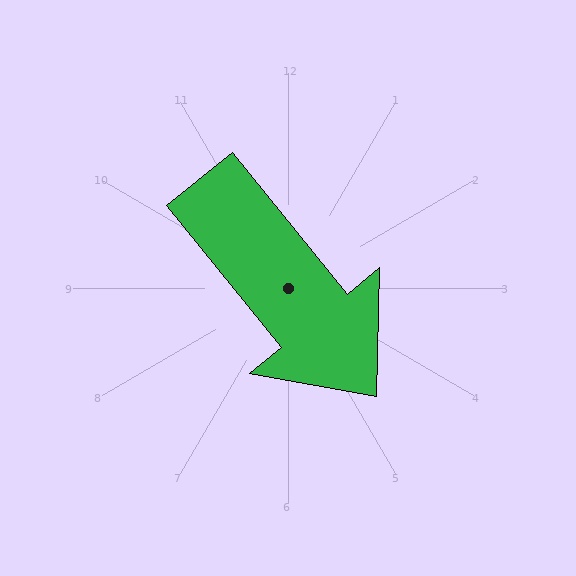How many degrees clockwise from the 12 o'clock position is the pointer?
Approximately 141 degrees.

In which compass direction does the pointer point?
Southeast.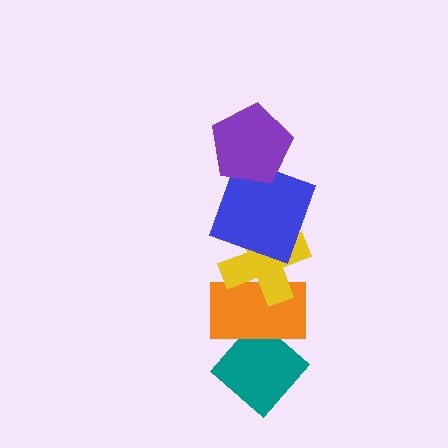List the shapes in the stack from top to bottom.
From top to bottom: the purple pentagon, the blue square, the yellow cross, the orange rectangle, the teal diamond.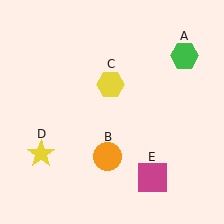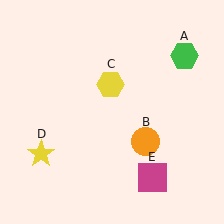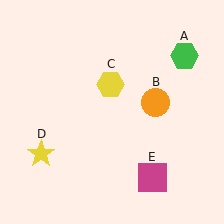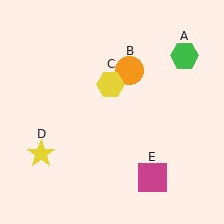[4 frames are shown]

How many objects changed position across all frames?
1 object changed position: orange circle (object B).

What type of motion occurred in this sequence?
The orange circle (object B) rotated counterclockwise around the center of the scene.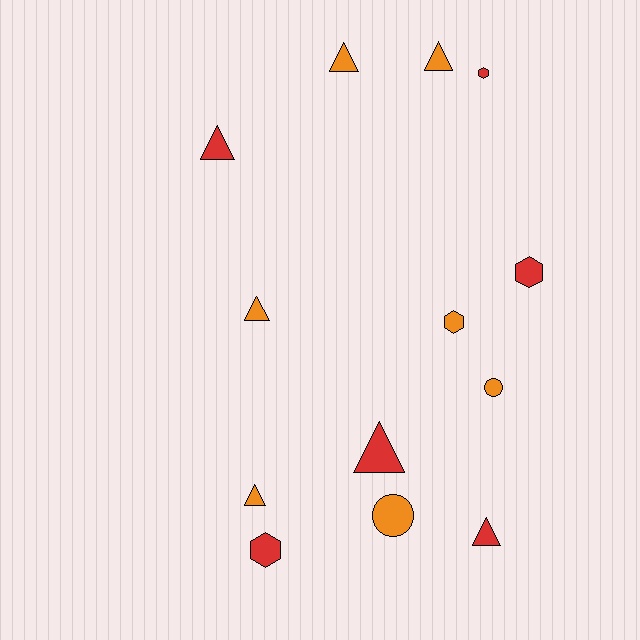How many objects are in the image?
There are 13 objects.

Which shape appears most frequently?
Triangle, with 7 objects.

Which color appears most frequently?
Orange, with 7 objects.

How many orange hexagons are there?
There is 1 orange hexagon.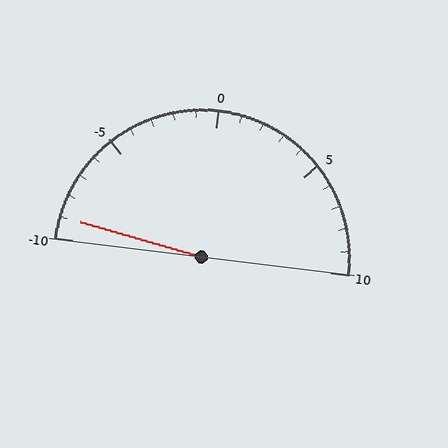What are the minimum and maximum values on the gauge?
The gauge ranges from -10 to 10.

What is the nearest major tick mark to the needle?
The nearest major tick mark is -10.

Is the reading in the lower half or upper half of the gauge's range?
The reading is in the lower half of the range (-10 to 10).